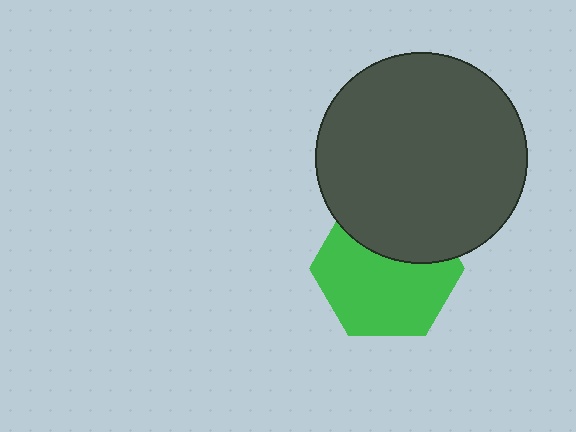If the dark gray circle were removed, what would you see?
You would see the complete green hexagon.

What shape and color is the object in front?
The object in front is a dark gray circle.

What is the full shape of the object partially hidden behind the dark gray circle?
The partially hidden object is a green hexagon.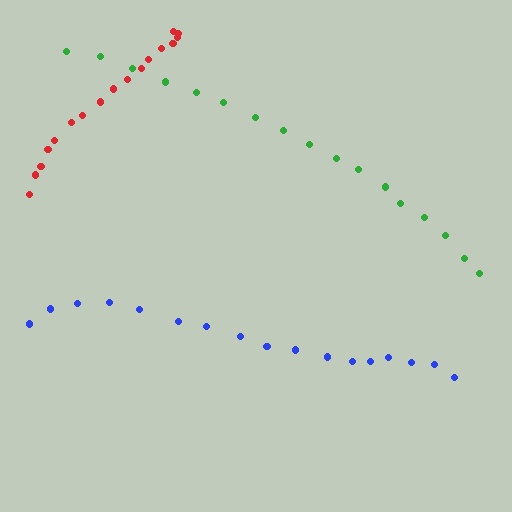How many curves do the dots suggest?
There are 3 distinct paths.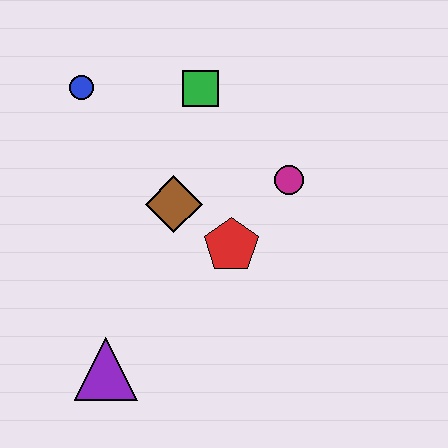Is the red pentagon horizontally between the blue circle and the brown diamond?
No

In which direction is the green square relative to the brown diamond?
The green square is above the brown diamond.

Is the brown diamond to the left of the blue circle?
No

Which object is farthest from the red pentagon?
The blue circle is farthest from the red pentagon.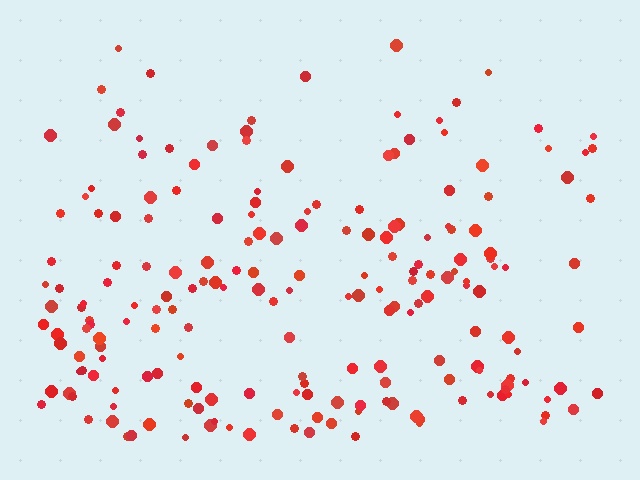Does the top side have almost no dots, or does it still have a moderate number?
Still a moderate number, just noticeably fewer than the bottom.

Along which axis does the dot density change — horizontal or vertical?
Vertical.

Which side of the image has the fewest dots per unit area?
The top.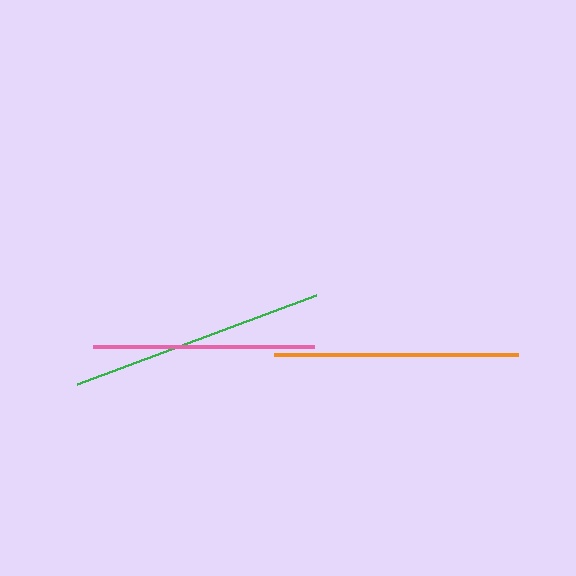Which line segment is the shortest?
The pink line is the shortest at approximately 221 pixels.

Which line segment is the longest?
The green line is the longest at approximately 255 pixels.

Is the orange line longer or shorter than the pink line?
The orange line is longer than the pink line.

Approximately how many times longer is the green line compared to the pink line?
The green line is approximately 1.2 times the length of the pink line.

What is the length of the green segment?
The green segment is approximately 255 pixels long.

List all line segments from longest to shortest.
From longest to shortest: green, orange, pink.